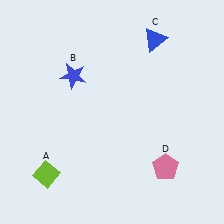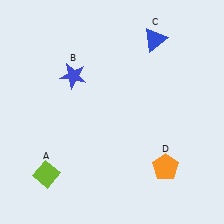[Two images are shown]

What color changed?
The pentagon (D) changed from pink in Image 1 to orange in Image 2.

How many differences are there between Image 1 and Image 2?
There is 1 difference between the two images.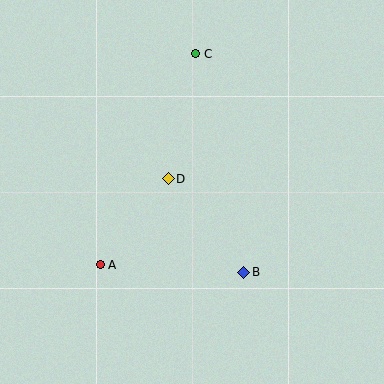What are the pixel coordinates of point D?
Point D is at (168, 179).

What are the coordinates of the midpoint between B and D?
The midpoint between B and D is at (206, 226).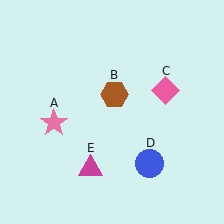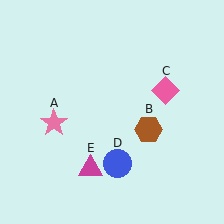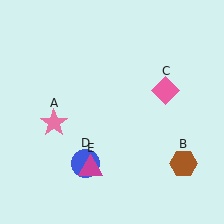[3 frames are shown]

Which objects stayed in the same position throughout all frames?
Pink star (object A) and pink diamond (object C) and magenta triangle (object E) remained stationary.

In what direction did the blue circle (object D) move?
The blue circle (object D) moved left.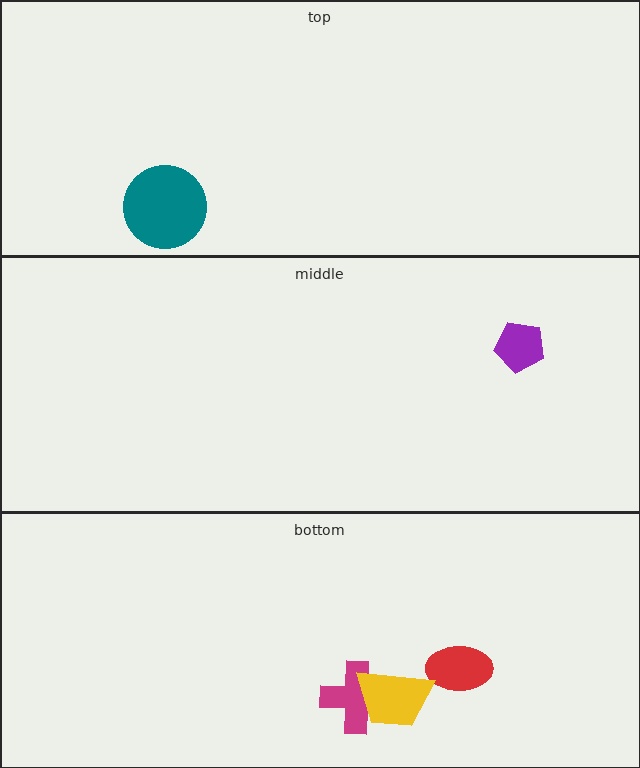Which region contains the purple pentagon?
The middle region.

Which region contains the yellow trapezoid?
The bottom region.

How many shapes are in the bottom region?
3.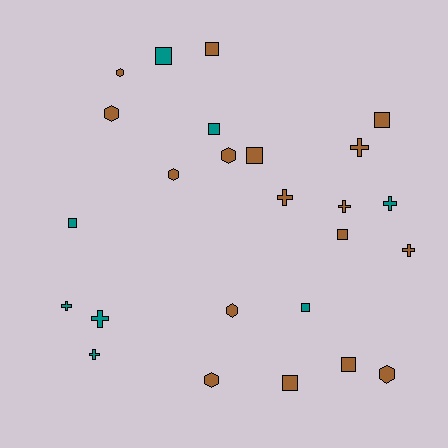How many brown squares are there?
There are 6 brown squares.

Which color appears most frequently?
Brown, with 17 objects.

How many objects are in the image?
There are 25 objects.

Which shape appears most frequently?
Square, with 10 objects.